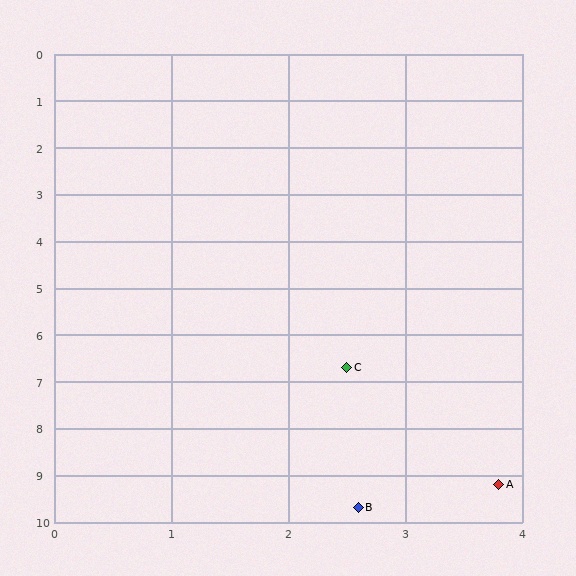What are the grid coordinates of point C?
Point C is at approximately (2.5, 6.7).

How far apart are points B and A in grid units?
Points B and A are about 1.3 grid units apart.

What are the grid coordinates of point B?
Point B is at approximately (2.6, 9.7).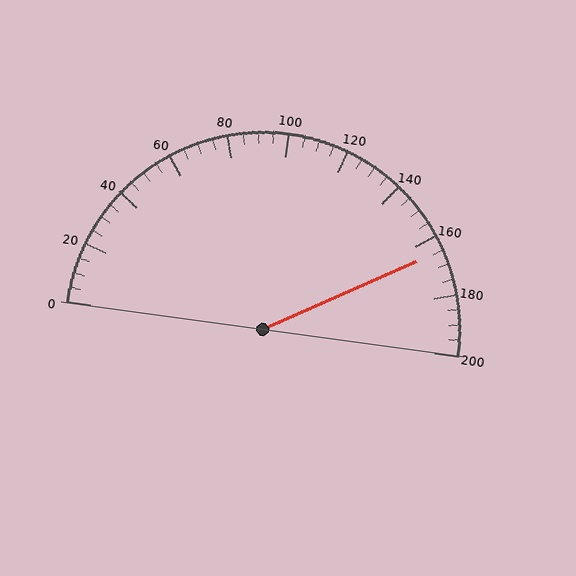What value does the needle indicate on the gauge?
The needle indicates approximately 165.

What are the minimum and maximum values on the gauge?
The gauge ranges from 0 to 200.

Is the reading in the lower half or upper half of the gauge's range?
The reading is in the upper half of the range (0 to 200).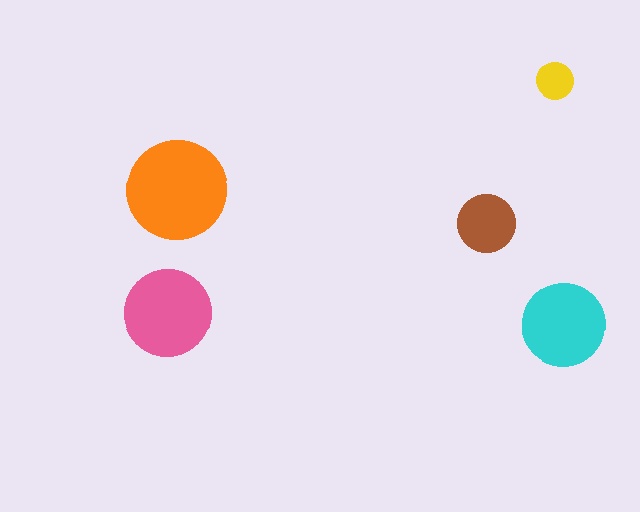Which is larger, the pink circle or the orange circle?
The orange one.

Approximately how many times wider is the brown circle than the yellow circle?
About 1.5 times wider.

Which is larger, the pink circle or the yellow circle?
The pink one.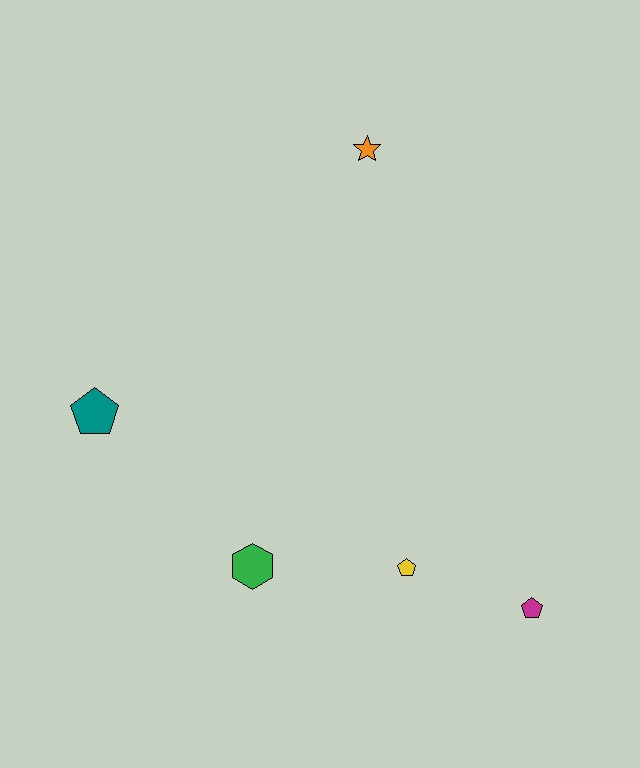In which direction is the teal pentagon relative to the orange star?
The teal pentagon is to the left of the orange star.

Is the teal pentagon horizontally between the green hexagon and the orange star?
No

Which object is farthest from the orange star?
The magenta pentagon is farthest from the orange star.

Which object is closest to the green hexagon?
The yellow pentagon is closest to the green hexagon.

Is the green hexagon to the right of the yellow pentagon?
No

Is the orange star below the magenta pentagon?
No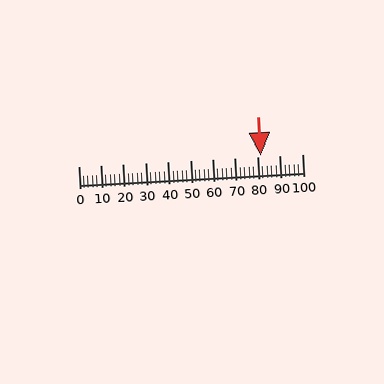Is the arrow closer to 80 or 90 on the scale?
The arrow is closer to 80.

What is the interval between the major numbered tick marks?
The major tick marks are spaced 10 units apart.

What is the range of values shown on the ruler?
The ruler shows values from 0 to 100.